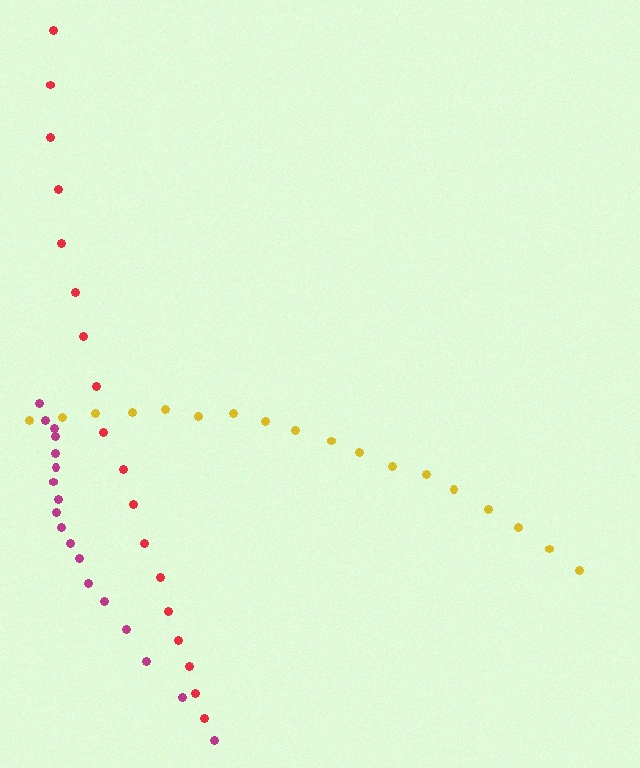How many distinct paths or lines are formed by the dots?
There are 3 distinct paths.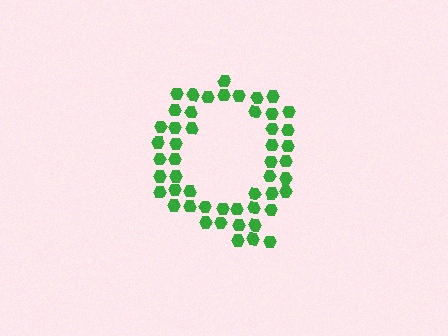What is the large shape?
The large shape is the letter Q.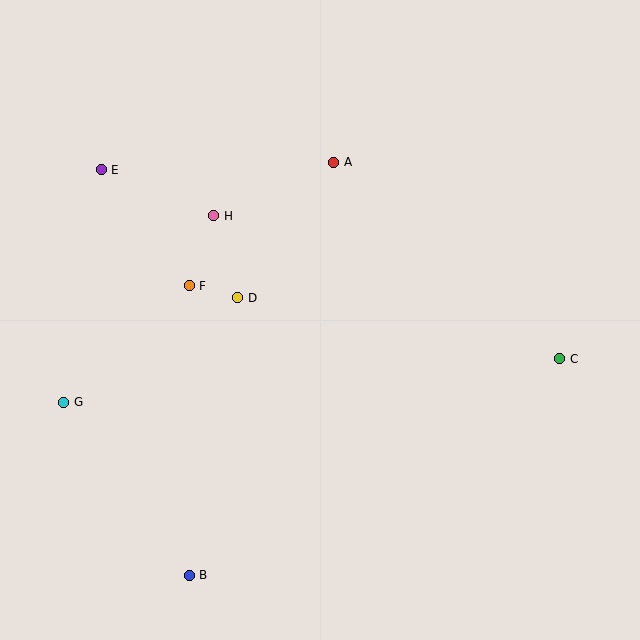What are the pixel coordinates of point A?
Point A is at (334, 162).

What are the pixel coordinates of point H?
Point H is at (214, 216).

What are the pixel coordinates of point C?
Point C is at (560, 359).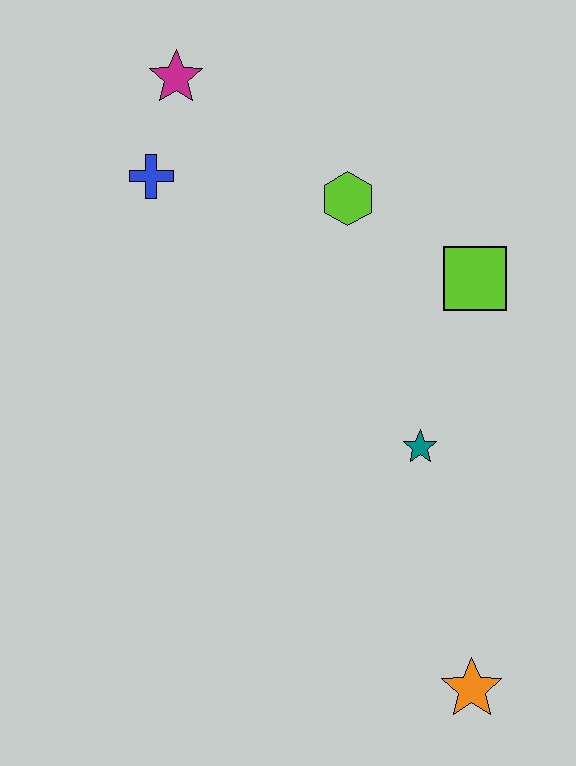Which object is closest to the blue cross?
The magenta star is closest to the blue cross.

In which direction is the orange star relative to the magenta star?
The orange star is below the magenta star.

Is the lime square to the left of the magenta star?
No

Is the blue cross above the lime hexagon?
Yes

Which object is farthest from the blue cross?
The orange star is farthest from the blue cross.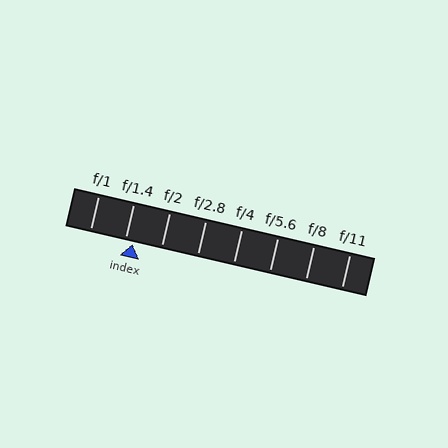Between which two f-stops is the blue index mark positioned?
The index mark is between f/1.4 and f/2.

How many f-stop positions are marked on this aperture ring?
There are 8 f-stop positions marked.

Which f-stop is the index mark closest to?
The index mark is closest to f/1.4.